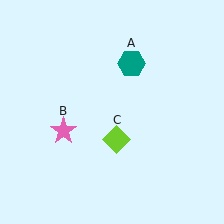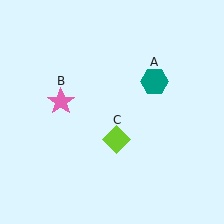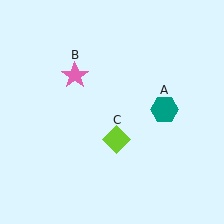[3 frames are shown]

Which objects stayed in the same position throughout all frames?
Lime diamond (object C) remained stationary.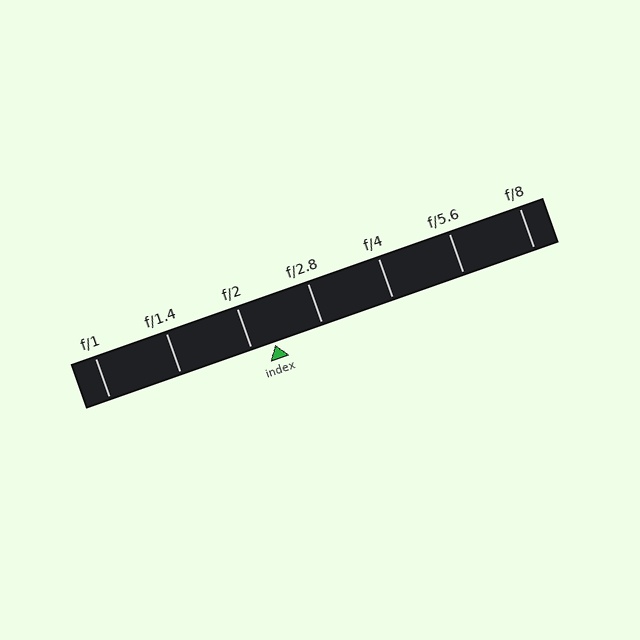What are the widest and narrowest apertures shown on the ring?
The widest aperture shown is f/1 and the narrowest is f/8.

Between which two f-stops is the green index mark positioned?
The index mark is between f/2 and f/2.8.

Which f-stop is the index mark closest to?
The index mark is closest to f/2.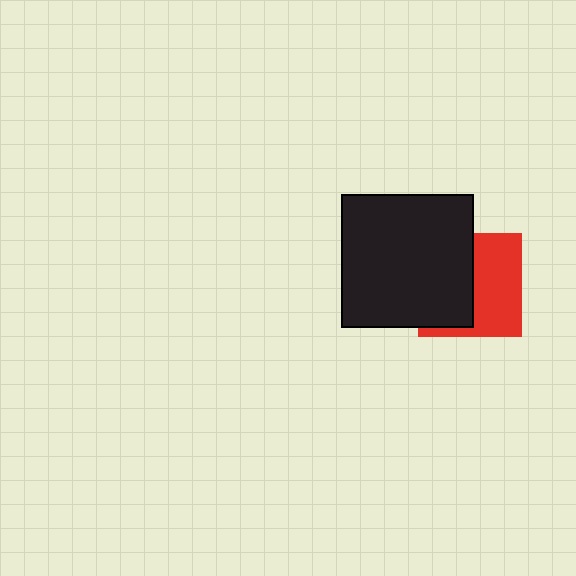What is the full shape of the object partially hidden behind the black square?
The partially hidden object is a red square.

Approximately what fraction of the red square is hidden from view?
Roughly 49% of the red square is hidden behind the black square.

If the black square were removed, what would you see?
You would see the complete red square.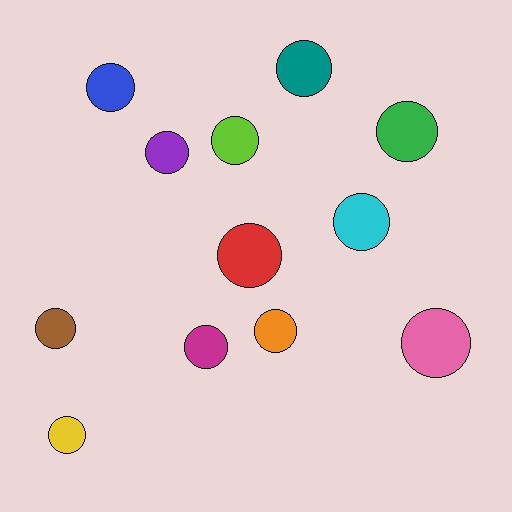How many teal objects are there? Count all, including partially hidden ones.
There is 1 teal object.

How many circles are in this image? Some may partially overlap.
There are 12 circles.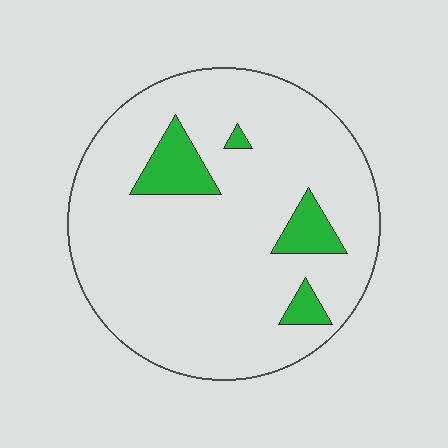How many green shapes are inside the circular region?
4.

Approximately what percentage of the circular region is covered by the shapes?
Approximately 10%.